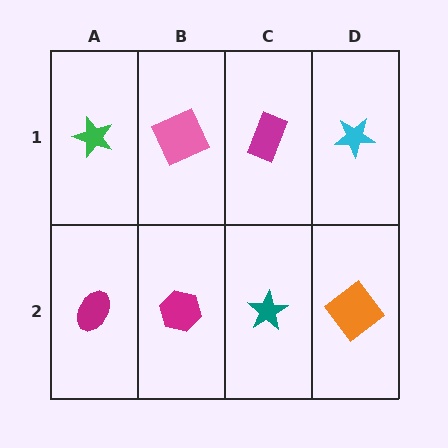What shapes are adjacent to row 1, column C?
A teal star (row 2, column C), a pink square (row 1, column B), a cyan star (row 1, column D).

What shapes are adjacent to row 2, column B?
A pink square (row 1, column B), a magenta ellipse (row 2, column A), a teal star (row 2, column C).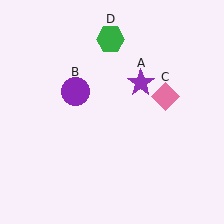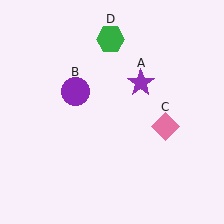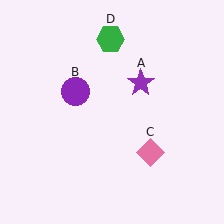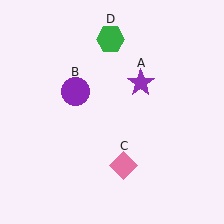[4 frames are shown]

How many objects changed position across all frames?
1 object changed position: pink diamond (object C).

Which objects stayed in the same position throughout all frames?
Purple star (object A) and purple circle (object B) and green hexagon (object D) remained stationary.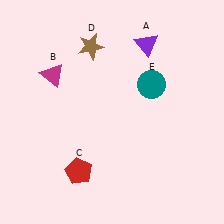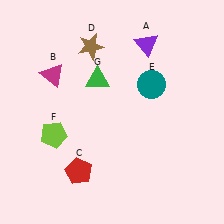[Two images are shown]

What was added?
A lime pentagon (F), a green triangle (G) were added in Image 2.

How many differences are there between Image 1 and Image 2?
There are 2 differences between the two images.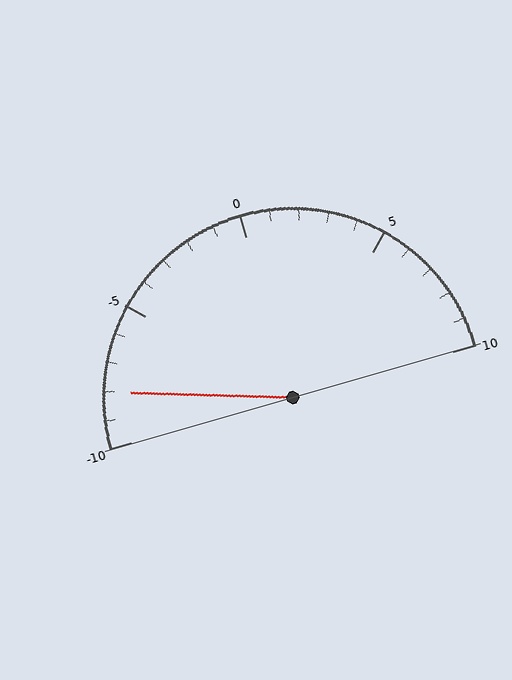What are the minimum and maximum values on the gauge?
The gauge ranges from -10 to 10.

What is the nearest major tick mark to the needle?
The nearest major tick mark is -10.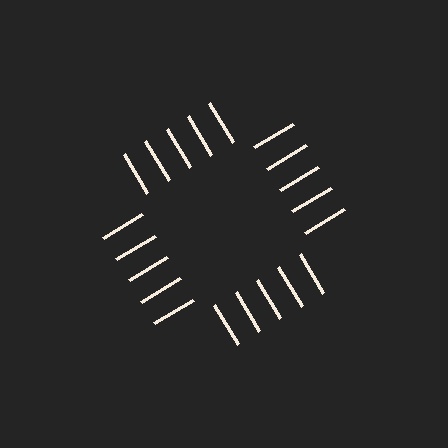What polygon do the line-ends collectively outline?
An illusory square — the line segments terminate on its edges but no continuous stroke is drawn.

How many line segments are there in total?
20 — 5 along each of the 4 edges.